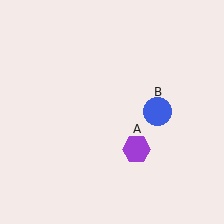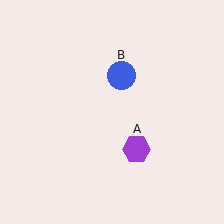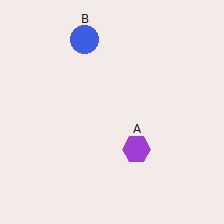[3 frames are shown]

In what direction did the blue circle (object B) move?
The blue circle (object B) moved up and to the left.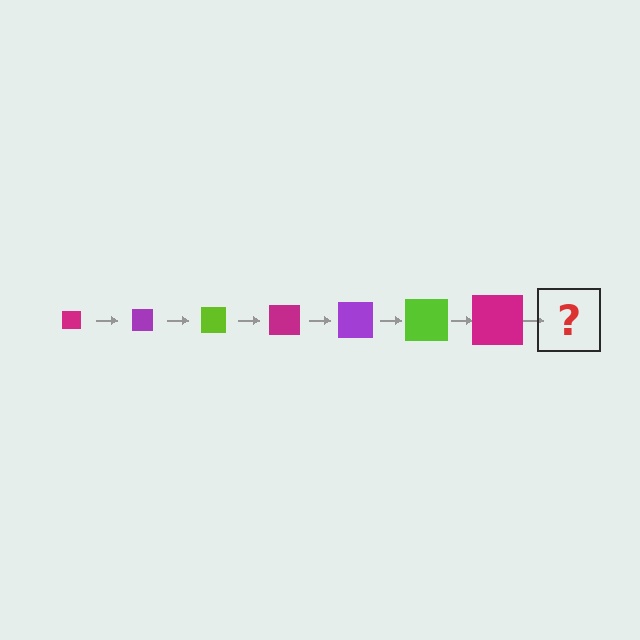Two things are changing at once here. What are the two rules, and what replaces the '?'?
The two rules are that the square grows larger each step and the color cycles through magenta, purple, and lime. The '?' should be a purple square, larger than the previous one.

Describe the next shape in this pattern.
It should be a purple square, larger than the previous one.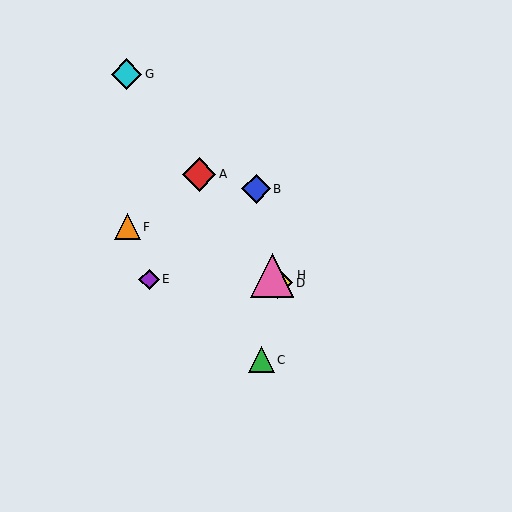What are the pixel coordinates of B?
Object B is at (256, 189).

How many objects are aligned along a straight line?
4 objects (A, D, G, H) are aligned along a straight line.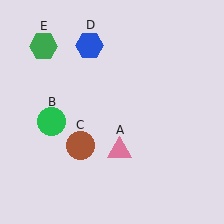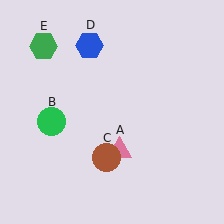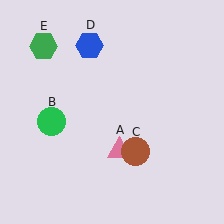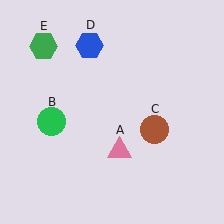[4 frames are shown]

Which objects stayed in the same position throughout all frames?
Pink triangle (object A) and green circle (object B) and blue hexagon (object D) and green hexagon (object E) remained stationary.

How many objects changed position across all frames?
1 object changed position: brown circle (object C).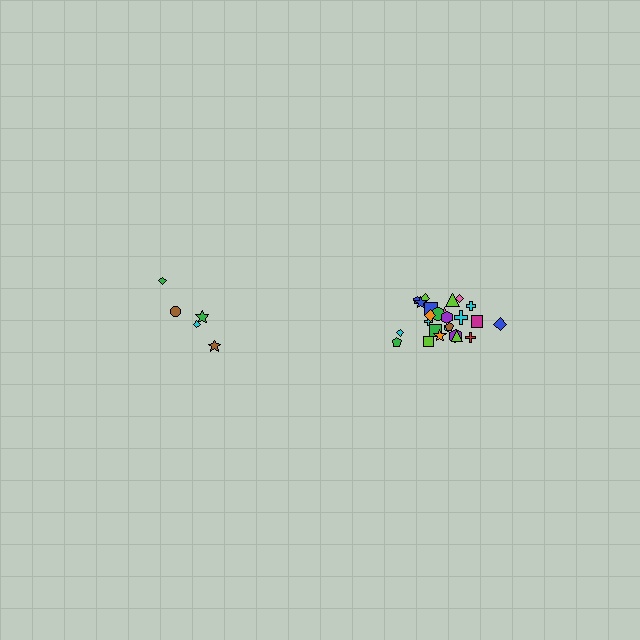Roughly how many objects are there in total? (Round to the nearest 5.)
Roughly 30 objects in total.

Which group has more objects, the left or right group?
The right group.